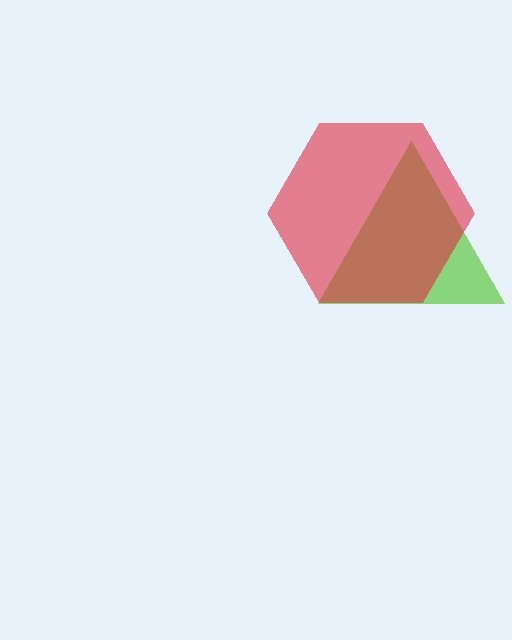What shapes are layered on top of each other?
The layered shapes are: a lime triangle, a red hexagon.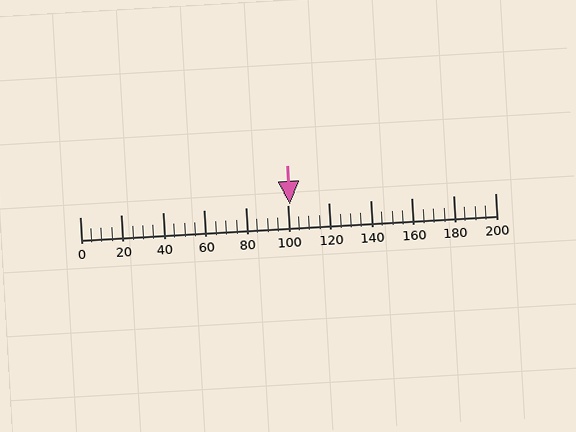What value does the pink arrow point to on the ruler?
The pink arrow points to approximately 101.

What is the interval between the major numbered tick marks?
The major tick marks are spaced 20 units apart.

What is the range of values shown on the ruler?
The ruler shows values from 0 to 200.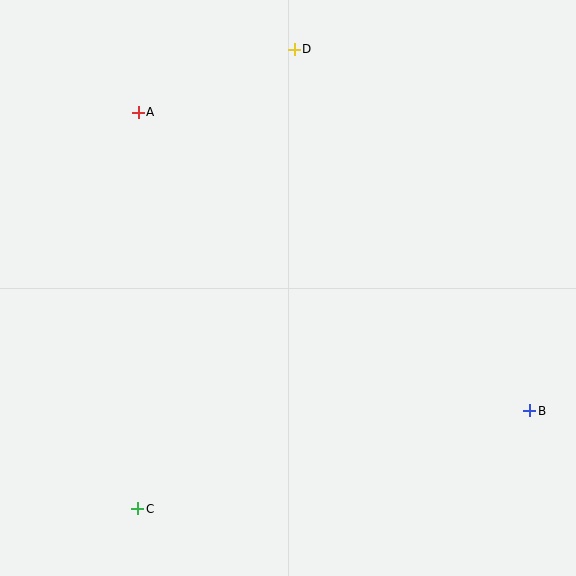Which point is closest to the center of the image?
Point A at (138, 112) is closest to the center.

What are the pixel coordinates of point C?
Point C is at (137, 509).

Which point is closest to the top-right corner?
Point D is closest to the top-right corner.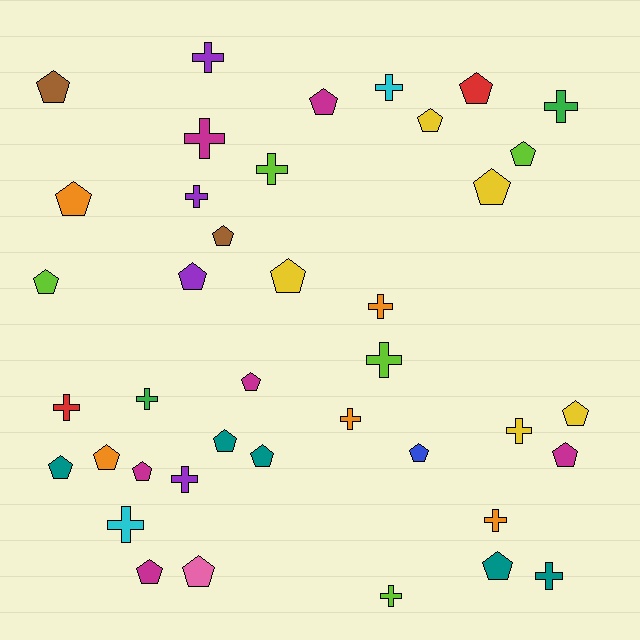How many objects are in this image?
There are 40 objects.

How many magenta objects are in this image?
There are 6 magenta objects.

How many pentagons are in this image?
There are 23 pentagons.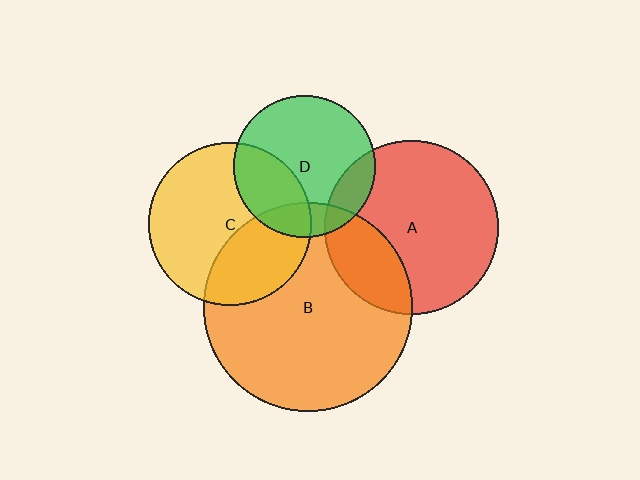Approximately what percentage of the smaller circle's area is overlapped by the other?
Approximately 35%.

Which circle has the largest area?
Circle B (orange).